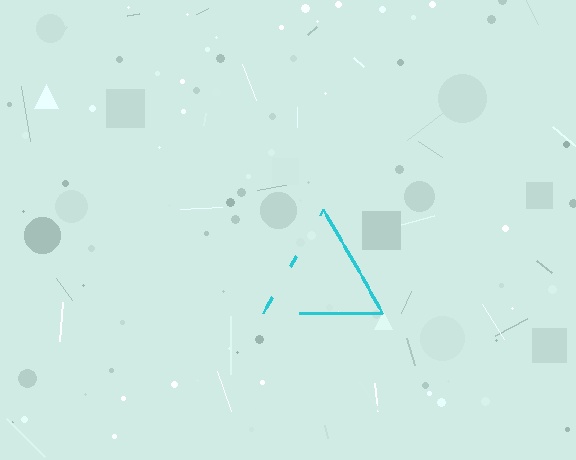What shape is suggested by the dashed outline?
The dashed outline suggests a triangle.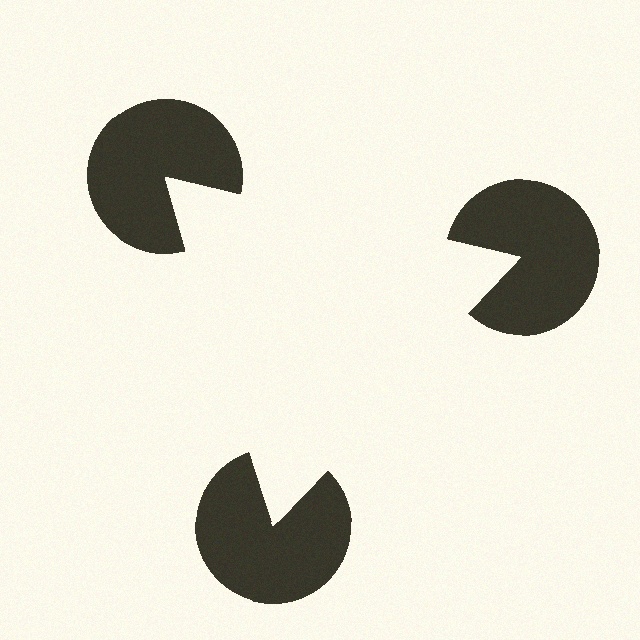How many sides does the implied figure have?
3 sides.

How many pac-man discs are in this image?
There are 3 — one at each vertex of the illusory triangle.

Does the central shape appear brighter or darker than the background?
It typically appears slightly brighter than the background, even though no actual brightness change is drawn.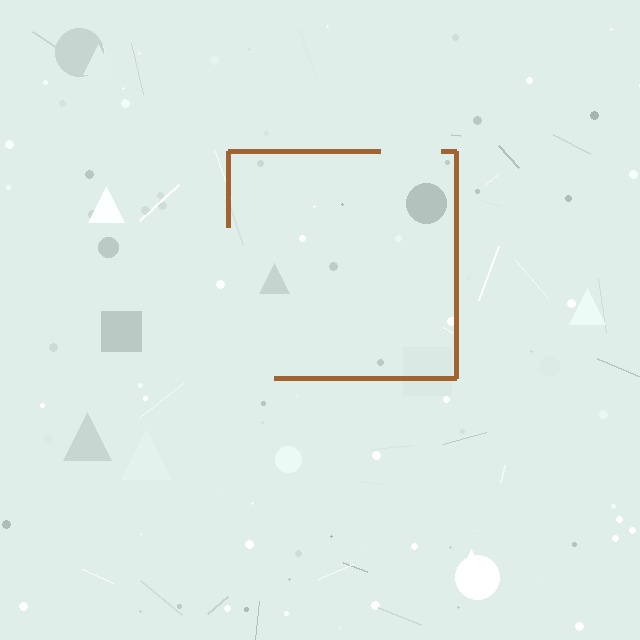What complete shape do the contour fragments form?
The contour fragments form a square.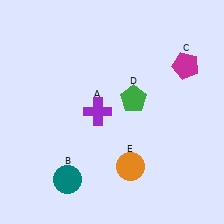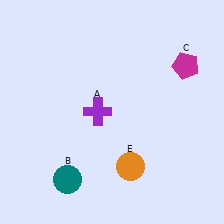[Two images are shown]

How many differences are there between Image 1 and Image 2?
There is 1 difference between the two images.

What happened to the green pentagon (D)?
The green pentagon (D) was removed in Image 2. It was in the top-right area of Image 1.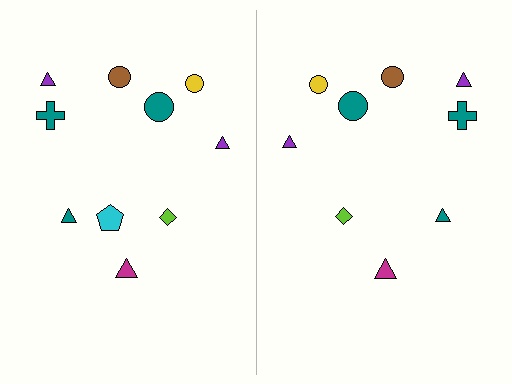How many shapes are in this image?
There are 19 shapes in this image.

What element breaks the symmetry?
A cyan pentagon is missing from the right side.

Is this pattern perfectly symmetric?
No, the pattern is not perfectly symmetric. A cyan pentagon is missing from the right side.